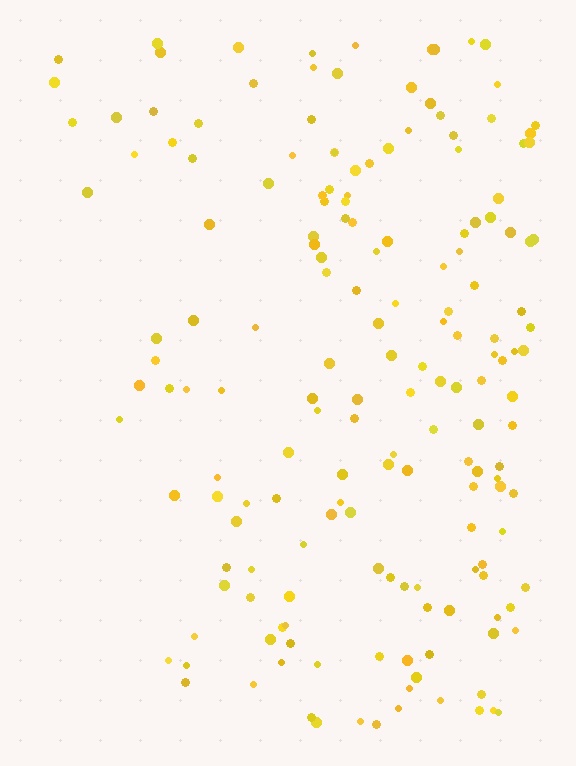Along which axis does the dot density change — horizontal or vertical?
Horizontal.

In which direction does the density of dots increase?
From left to right, with the right side densest.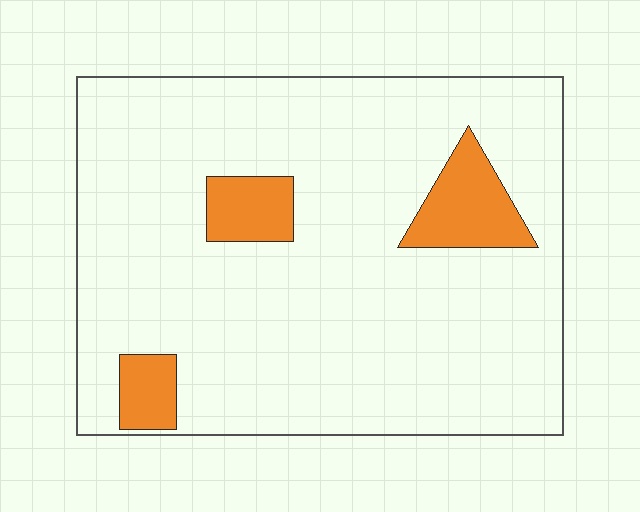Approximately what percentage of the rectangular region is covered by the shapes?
Approximately 10%.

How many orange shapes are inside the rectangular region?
3.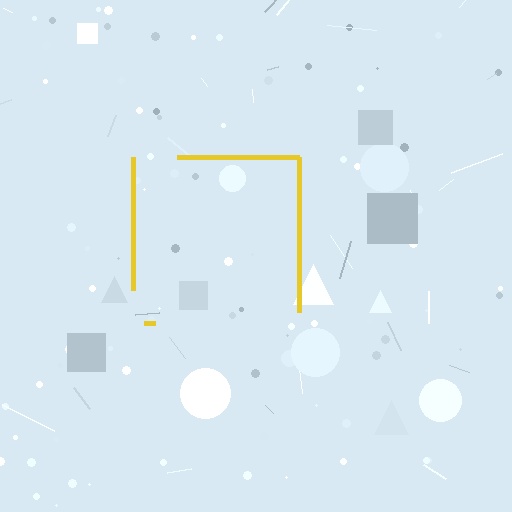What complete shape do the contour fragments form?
The contour fragments form a square.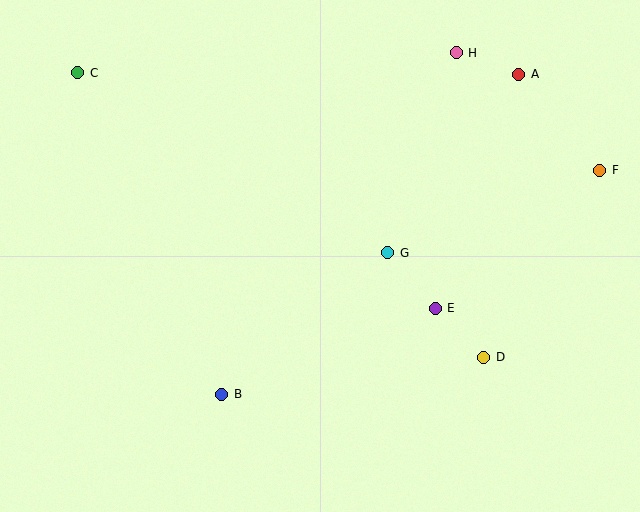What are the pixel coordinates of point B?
Point B is at (222, 394).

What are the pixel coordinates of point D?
Point D is at (484, 357).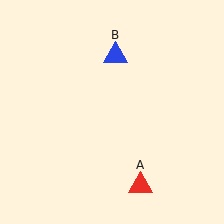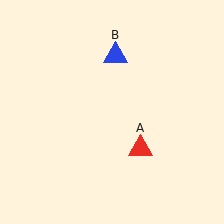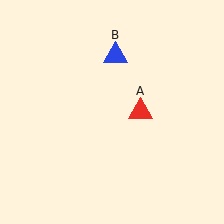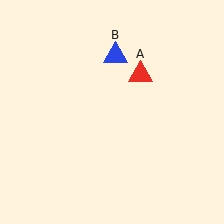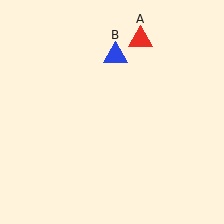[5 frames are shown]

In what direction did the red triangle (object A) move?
The red triangle (object A) moved up.